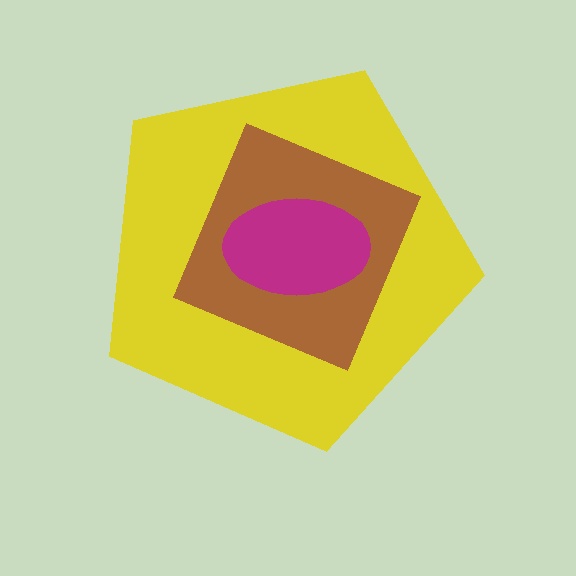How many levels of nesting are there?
3.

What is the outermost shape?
The yellow pentagon.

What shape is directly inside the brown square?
The magenta ellipse.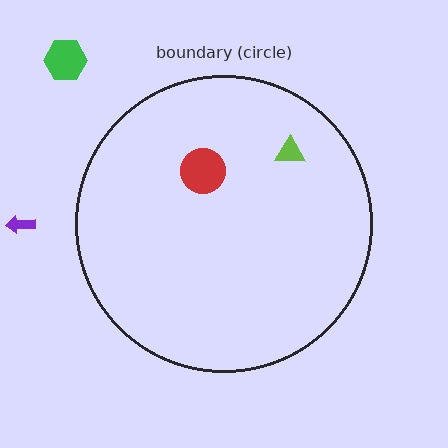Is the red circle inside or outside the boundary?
Inside.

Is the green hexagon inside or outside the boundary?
Outside.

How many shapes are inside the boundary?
2 inside, 2 outside.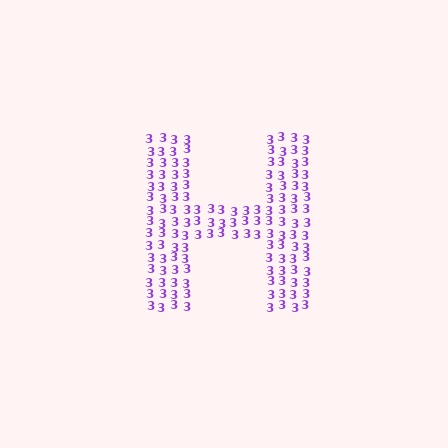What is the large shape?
The large shape is the letter H.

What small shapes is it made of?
It is made of small digit 3's.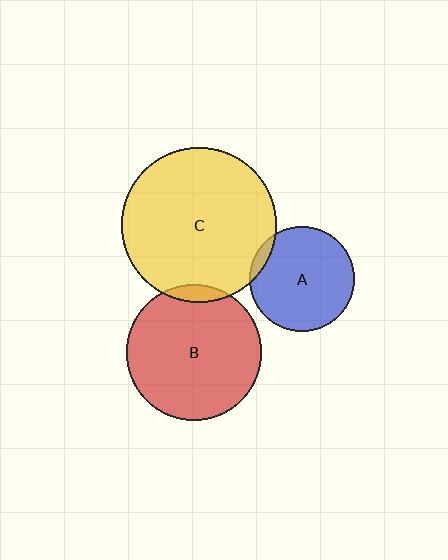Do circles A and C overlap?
Yes.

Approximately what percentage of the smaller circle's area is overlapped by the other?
Approximately 5%.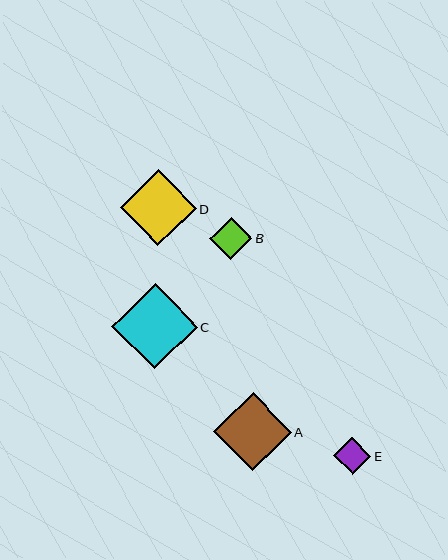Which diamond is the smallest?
Diamond E is the smallest with a size of approximately 37 pixels.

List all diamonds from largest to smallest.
From largest to smallest: C, A, D, B, E.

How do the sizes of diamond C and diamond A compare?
Diamond C and diamond A are approximately the same size.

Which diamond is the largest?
Diamond C is the largest with a size of approximately 85 pixels.